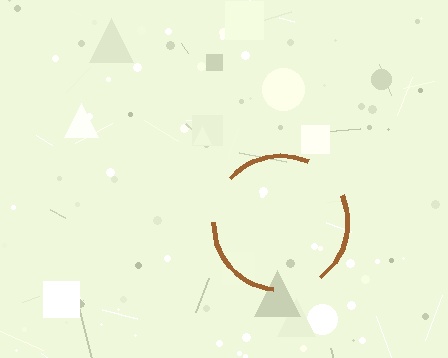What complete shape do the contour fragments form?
The contour fragments form a circle.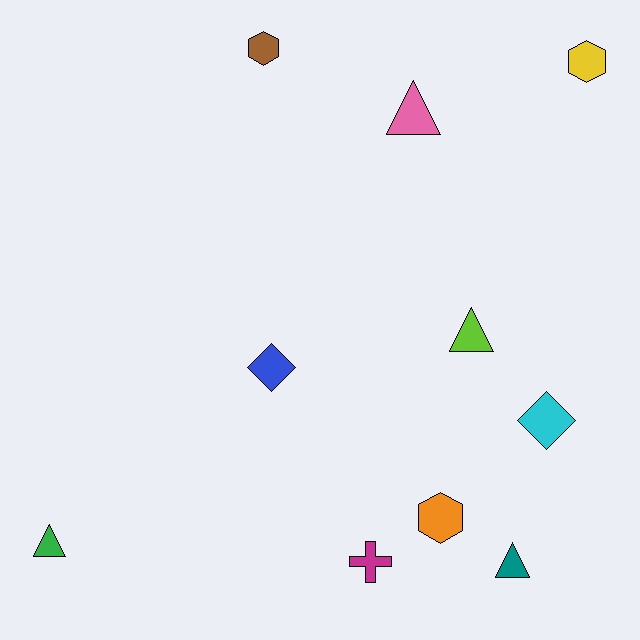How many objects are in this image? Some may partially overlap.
There are 10 objects.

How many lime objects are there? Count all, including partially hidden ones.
There is 1 lime object.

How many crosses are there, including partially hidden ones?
There is 1 cross.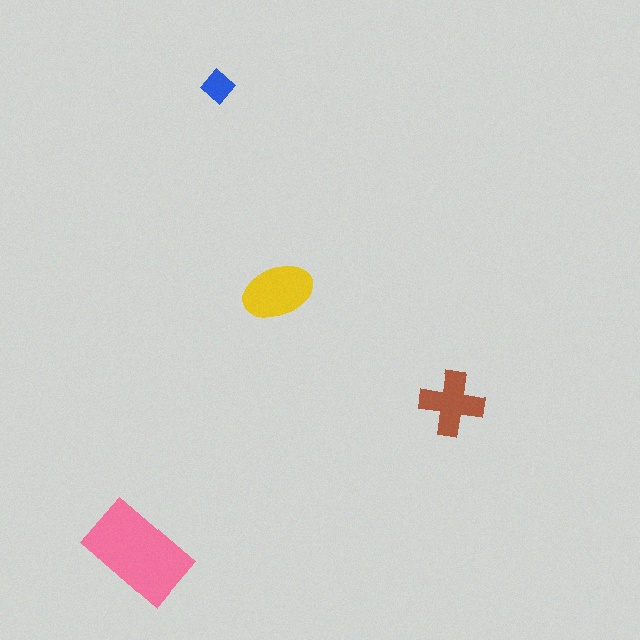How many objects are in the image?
There are 4 objects in the image.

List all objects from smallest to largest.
The blue diamond, the brown cross, the yellow ellipse, the pink rectangle.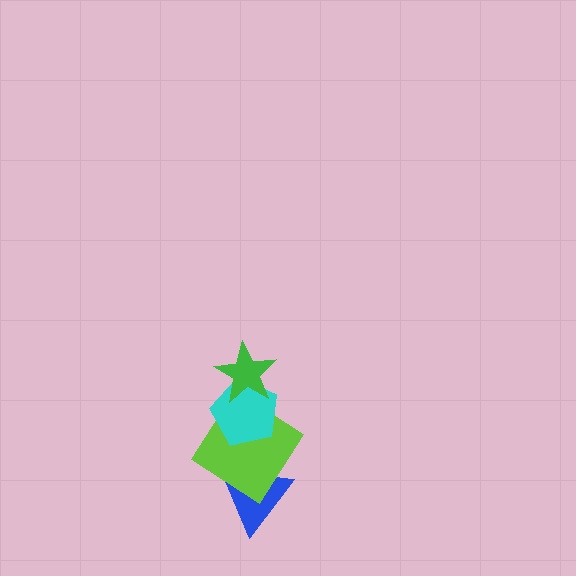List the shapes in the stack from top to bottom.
From top to bottom: the green star, the cyan pentagon, the lime diamond, the blue triangle.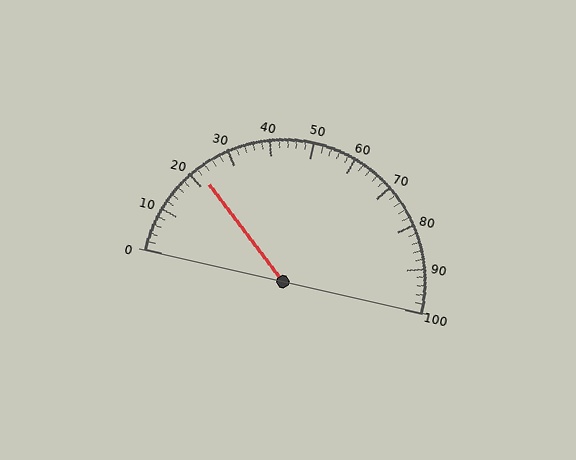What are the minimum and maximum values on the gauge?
The gauge ranges from 0 to 100.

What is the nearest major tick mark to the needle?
The nearest major tick mark is 20.